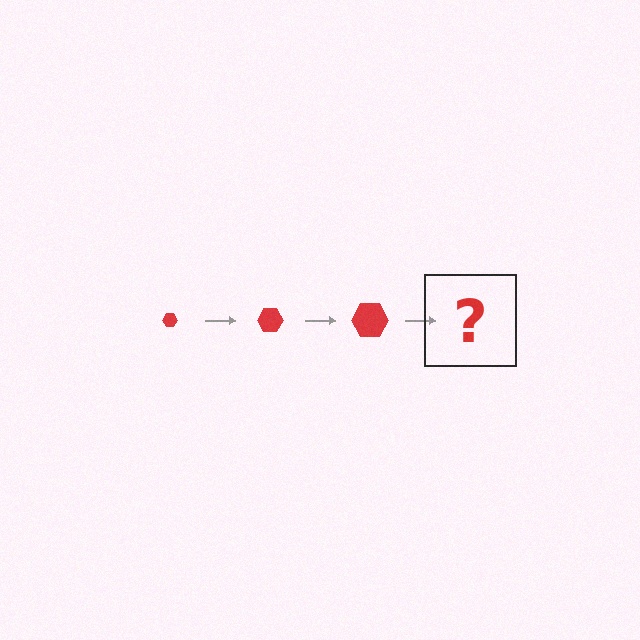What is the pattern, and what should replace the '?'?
The pattern is that the hexagon gets progressively larger each step. The '?' should be a red hexagon, larger than the previous one.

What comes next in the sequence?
The next element should be a red hexagon, larger than the previous one.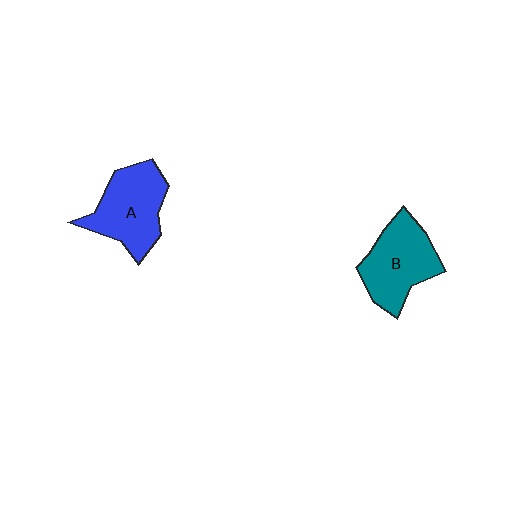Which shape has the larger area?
Shape A (blue).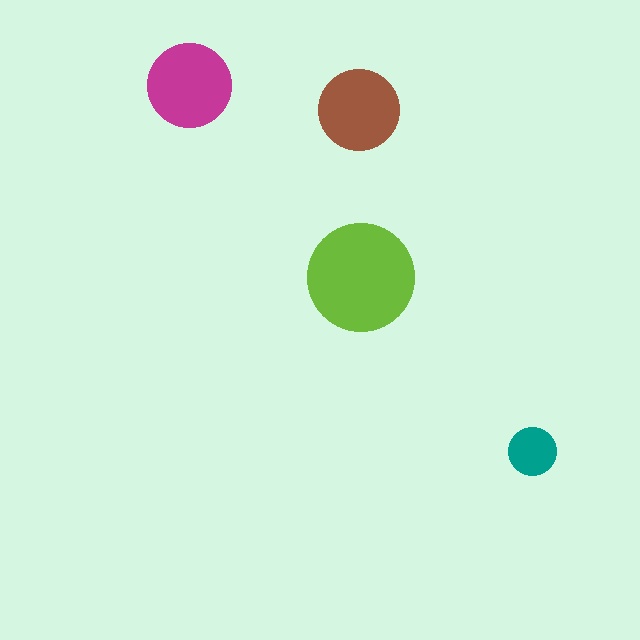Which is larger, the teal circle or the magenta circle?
The magenta one.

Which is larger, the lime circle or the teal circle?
The lime one.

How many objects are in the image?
There are 4 objects in the image.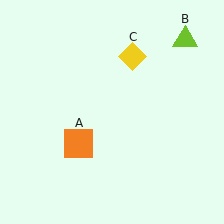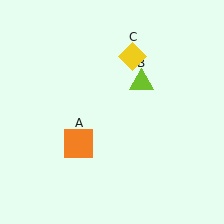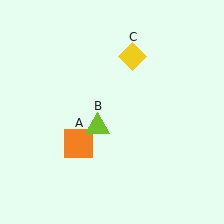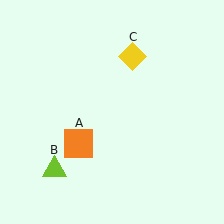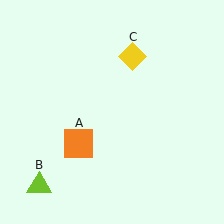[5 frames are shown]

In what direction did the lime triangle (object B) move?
The lime triangle (object B) moved down and to the left.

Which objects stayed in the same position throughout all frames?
Orange square (object A) and yellow diamond (object C) remained stationary.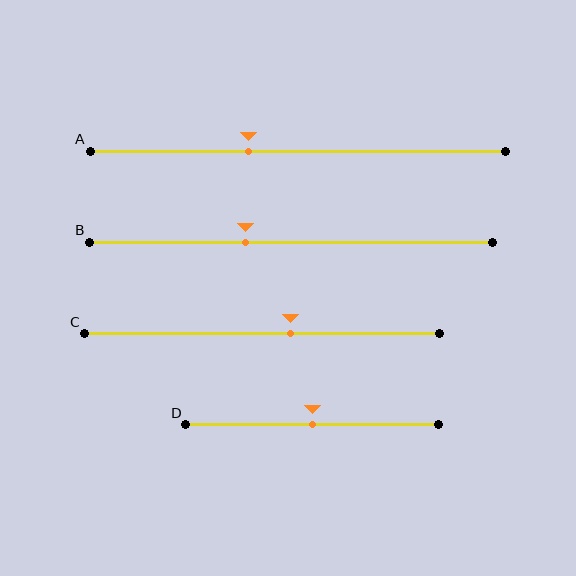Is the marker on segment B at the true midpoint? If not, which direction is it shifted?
No, the marker on segment B is shifted to the left by about 11% of the segment length.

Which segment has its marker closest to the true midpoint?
Segment D has its marker closest to the true midpoint.